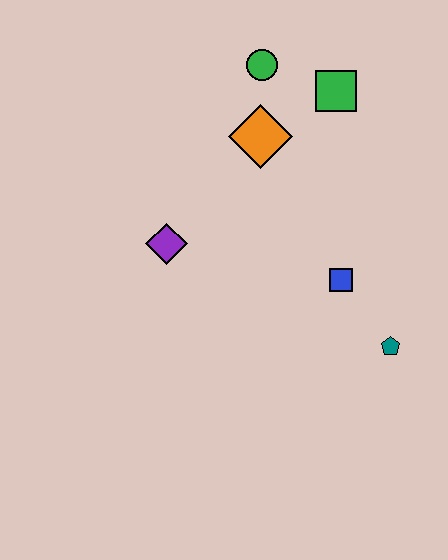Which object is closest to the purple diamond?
The orange diamond is closest to the purple diamond.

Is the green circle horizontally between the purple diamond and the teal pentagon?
Yes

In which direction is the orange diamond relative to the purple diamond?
The orange diamond is above the purple diamond.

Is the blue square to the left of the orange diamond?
No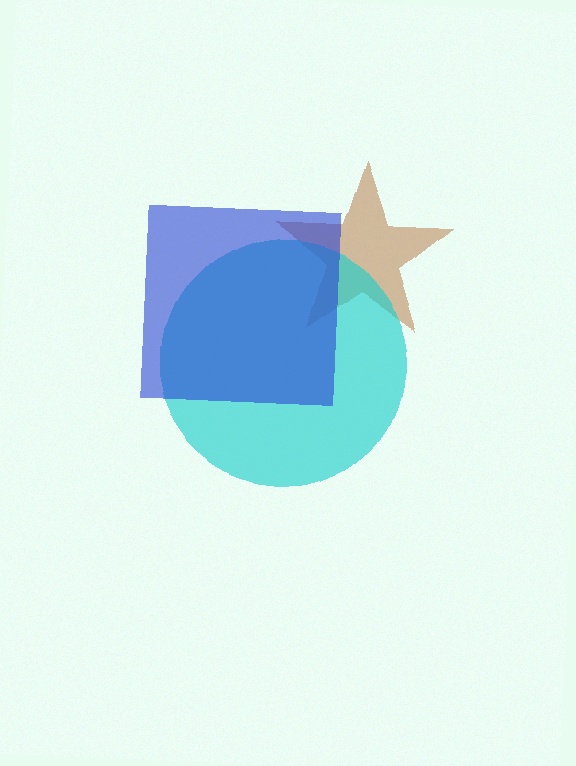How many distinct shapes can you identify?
There are 3 distinct shapes: a brown star, a cyan circle, a blue square.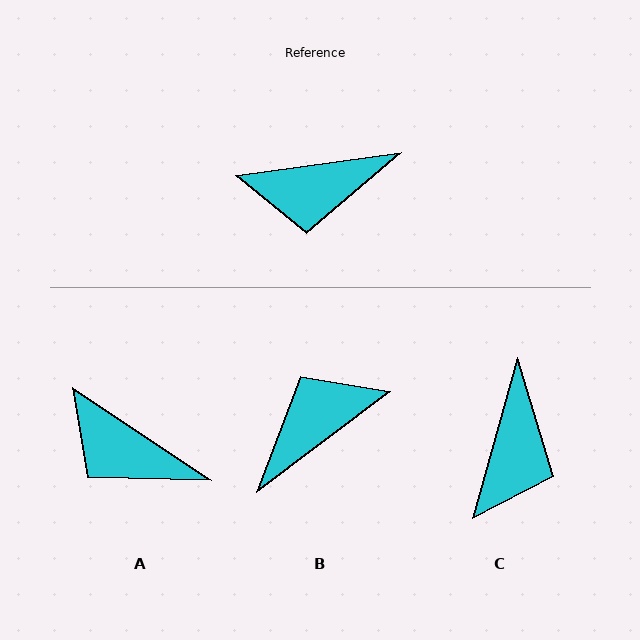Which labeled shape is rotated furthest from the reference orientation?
B, about 151 degrees away.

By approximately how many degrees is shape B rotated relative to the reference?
Approximately 151 degrees clockwise.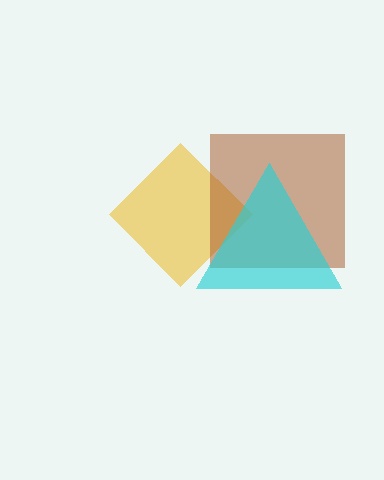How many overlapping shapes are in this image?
There are 3 overlapping shapes in the image.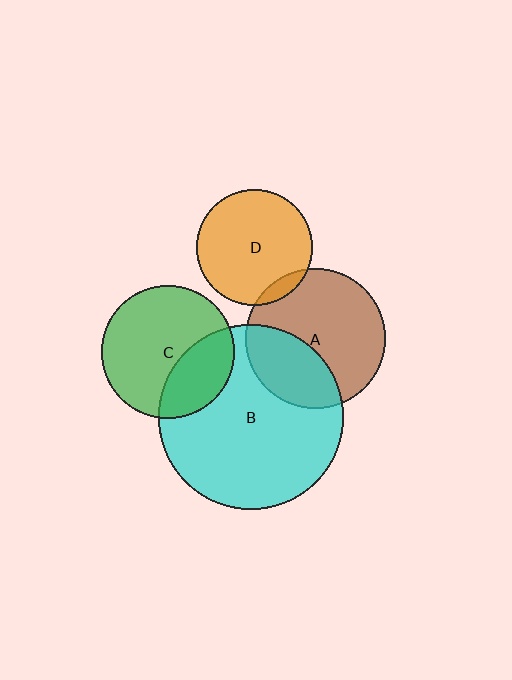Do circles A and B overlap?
Yes.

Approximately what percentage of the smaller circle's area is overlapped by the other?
Approximately 35%.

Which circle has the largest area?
Circle B (cyan).